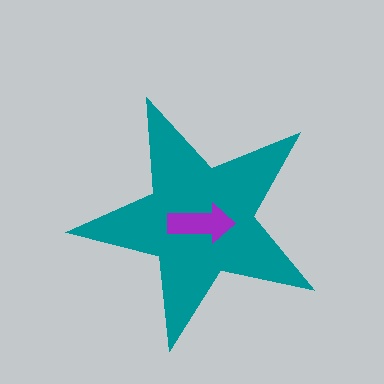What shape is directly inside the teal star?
The purple arrow.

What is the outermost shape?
The teal star.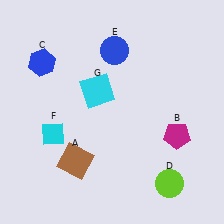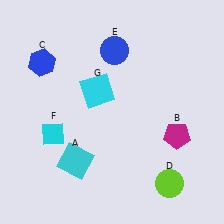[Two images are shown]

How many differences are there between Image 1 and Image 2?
There is 1 difference between the two images.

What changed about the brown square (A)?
In Image 1, A is brown. In Image 2, it changed to cyan.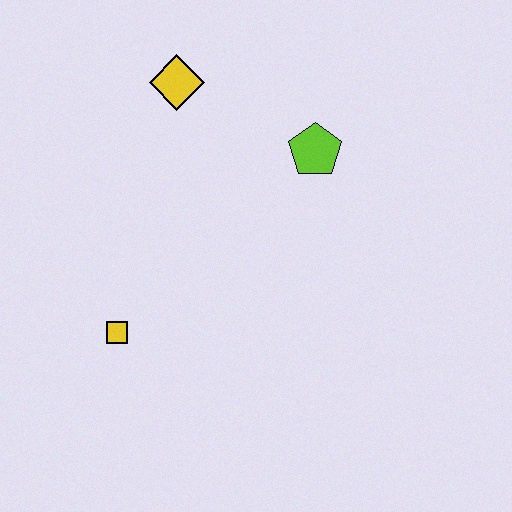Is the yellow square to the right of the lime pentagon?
No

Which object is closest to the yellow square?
The yellow diamond is closest to the yellow square.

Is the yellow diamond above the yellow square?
Yes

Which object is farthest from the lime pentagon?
The yellow square is farthest from the lime pentagon.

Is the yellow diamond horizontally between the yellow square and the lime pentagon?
Yes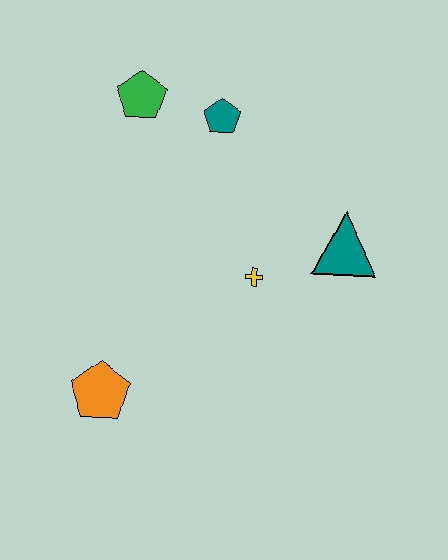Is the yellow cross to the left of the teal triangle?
Yes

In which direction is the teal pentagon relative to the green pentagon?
The teal pentagon is to the right of the green pentagon.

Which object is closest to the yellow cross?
The teal triangle is closest to the yellow cross.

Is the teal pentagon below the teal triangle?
No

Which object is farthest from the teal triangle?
The orange pentagon is farthest from the teal triangle.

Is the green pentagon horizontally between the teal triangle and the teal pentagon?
No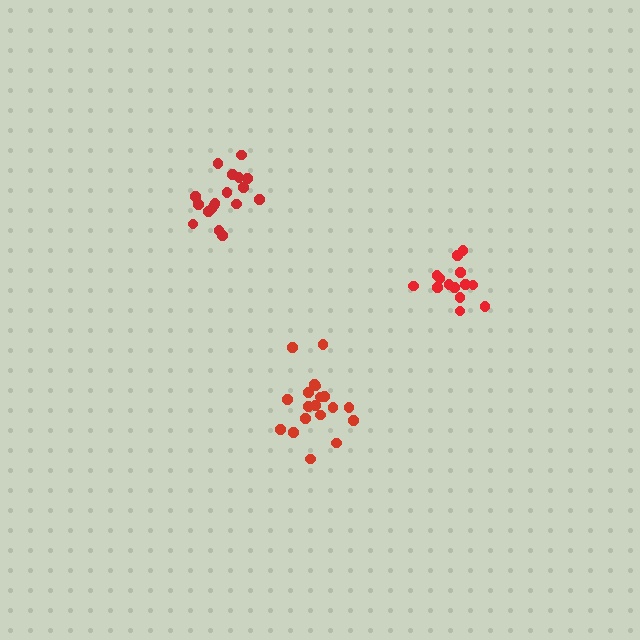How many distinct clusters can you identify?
There are 3 distinct clusters.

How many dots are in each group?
Group 1: 18 dots, Group 2: 14 dots, Group 3: 19 dots (51 total).